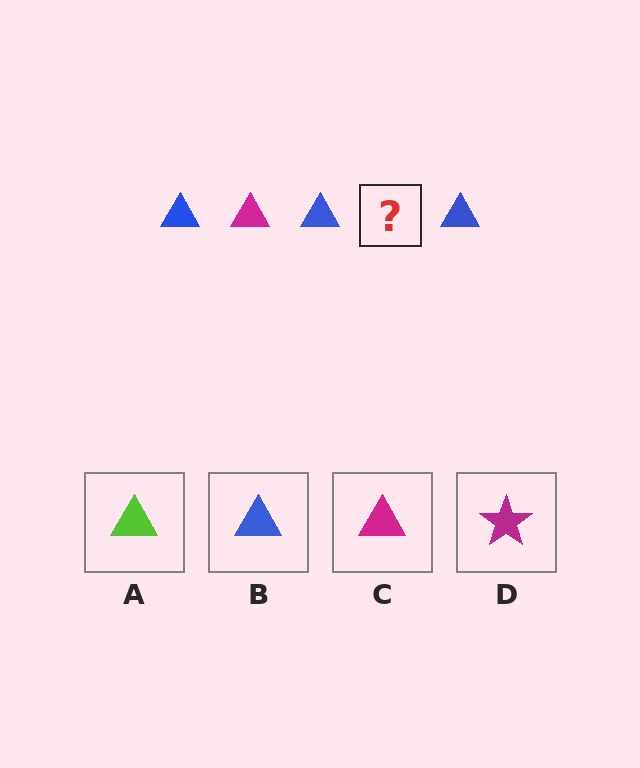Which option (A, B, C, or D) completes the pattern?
C.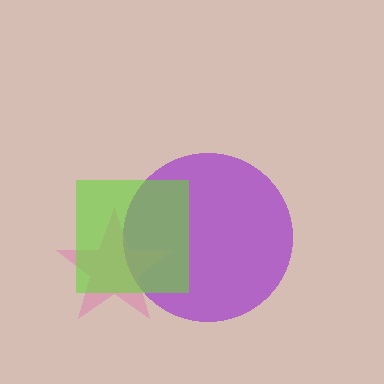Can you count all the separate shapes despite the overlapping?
Yes, there are 3 separate shapes.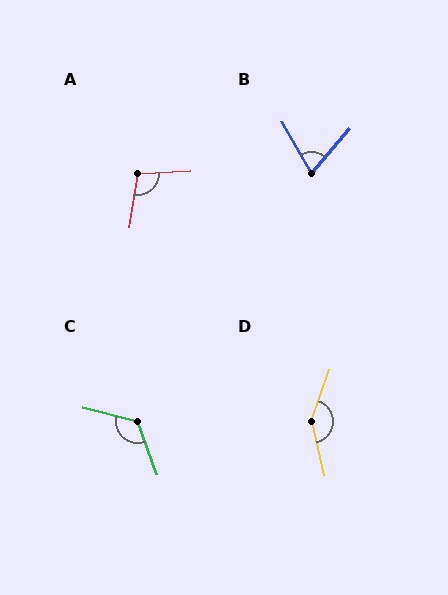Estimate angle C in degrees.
Approximately 124 degrees.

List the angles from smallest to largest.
B (70°), A (102°), C (124°), D (147°).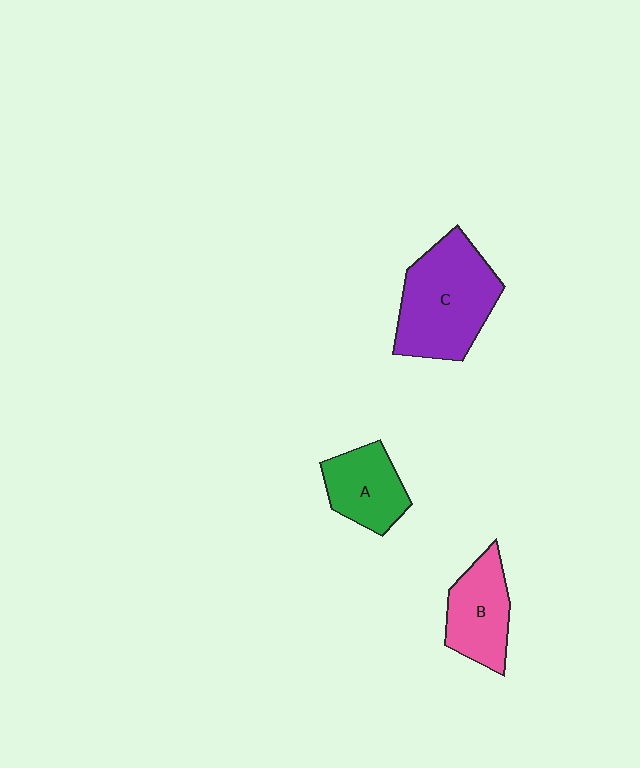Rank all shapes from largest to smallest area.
From largest to smallest: C (purple), B (pink), A (green).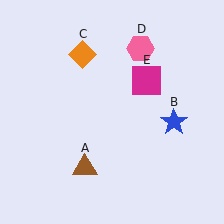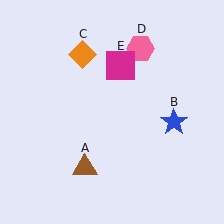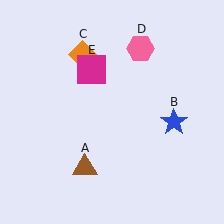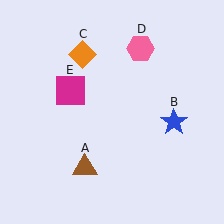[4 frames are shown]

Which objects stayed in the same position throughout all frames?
Brown triangle (object A) and blue star (object B) and orange diamond (object C) and pink hexagon (object D) remained stationary.